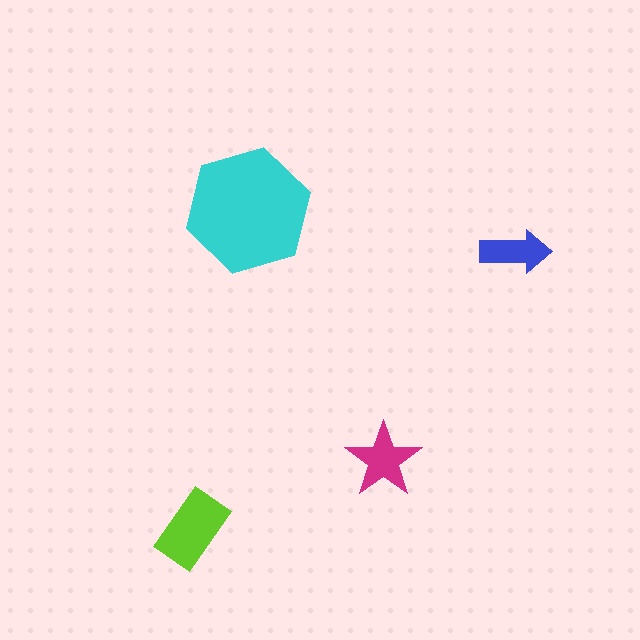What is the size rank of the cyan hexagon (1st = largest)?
1st.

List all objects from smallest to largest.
The blue arrow, the magenta star, the lime rectangle, the cyan hexagon.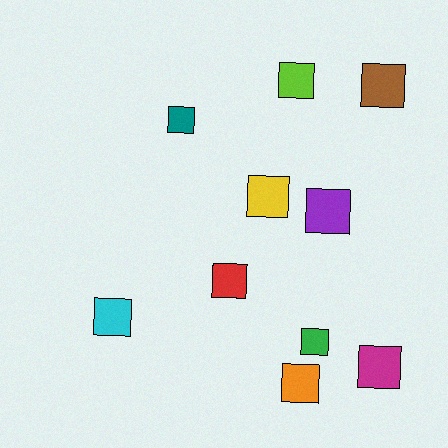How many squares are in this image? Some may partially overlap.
There are 10 squares.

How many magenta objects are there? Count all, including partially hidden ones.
There is 1 magenta object.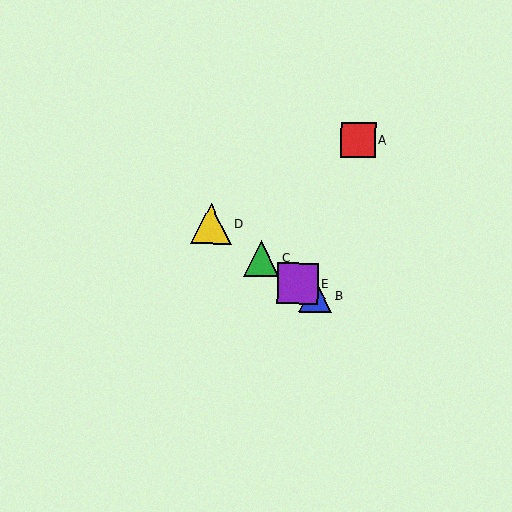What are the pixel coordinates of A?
Object A is at (358, 140).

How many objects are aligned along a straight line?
4 objects (B, C, D, E) are aligned along a straight line.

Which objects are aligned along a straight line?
Objects B, C, D, E are aligned along a straight line.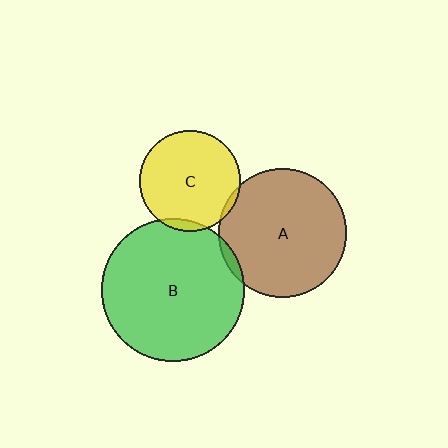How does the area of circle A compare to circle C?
Approximately 1.6 times.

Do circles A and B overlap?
Yes.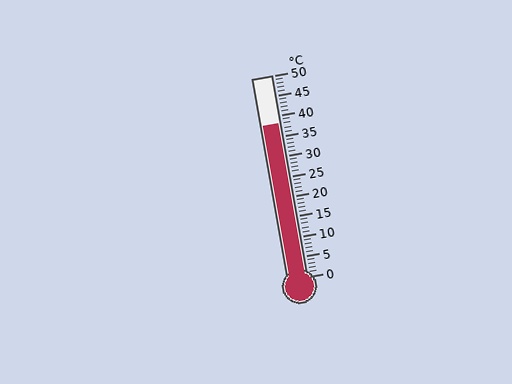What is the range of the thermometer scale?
The thermometer scale ranges from 0°C to 50°C.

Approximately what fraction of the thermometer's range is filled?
The thermometer is filled to approximately 75% of its range.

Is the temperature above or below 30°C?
The temperature is above 30°C.